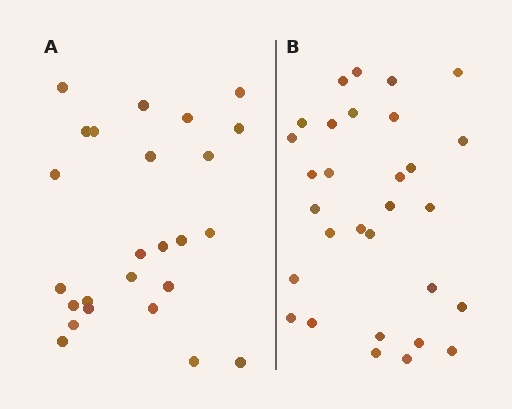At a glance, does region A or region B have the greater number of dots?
Region B (the right region) has more dots.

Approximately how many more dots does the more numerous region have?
Region B has about 5 more dots than region A.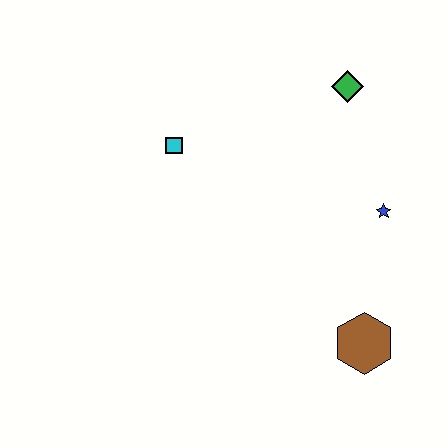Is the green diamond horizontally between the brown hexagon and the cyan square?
Yes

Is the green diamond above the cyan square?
Yes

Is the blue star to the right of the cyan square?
Yes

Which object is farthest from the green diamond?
The brown hexagon is farthest from the green diamond.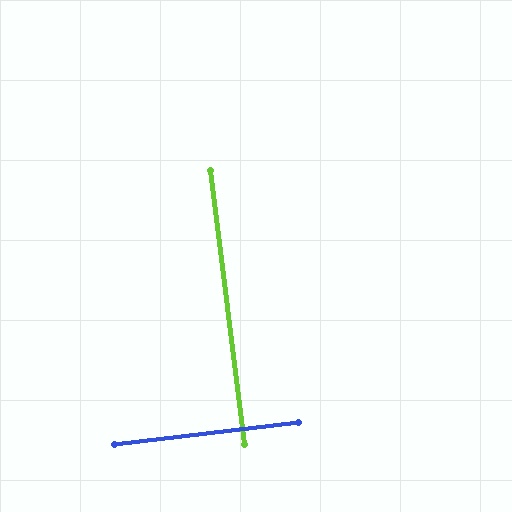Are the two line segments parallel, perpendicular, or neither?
Perpendicular — they meet at approximately 90°.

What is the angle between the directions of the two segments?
Approximately 90 degrees.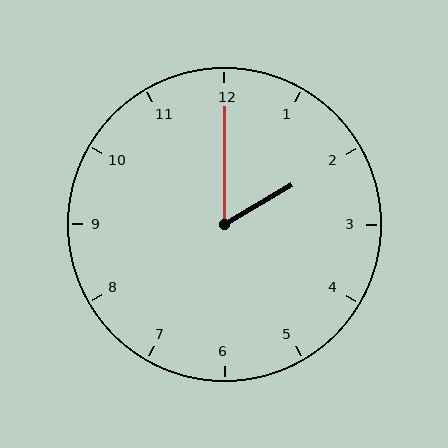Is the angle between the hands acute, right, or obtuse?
It is acute.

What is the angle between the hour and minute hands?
Approximately 60 degrees.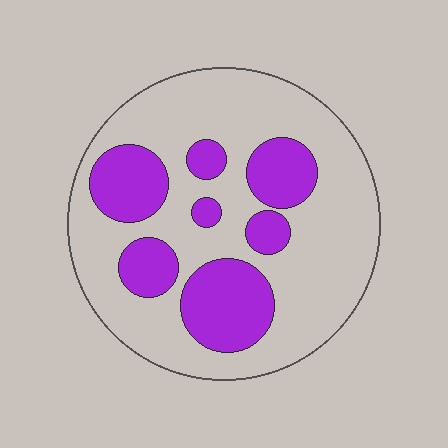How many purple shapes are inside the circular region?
7.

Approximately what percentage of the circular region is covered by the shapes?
Approximately 30%.